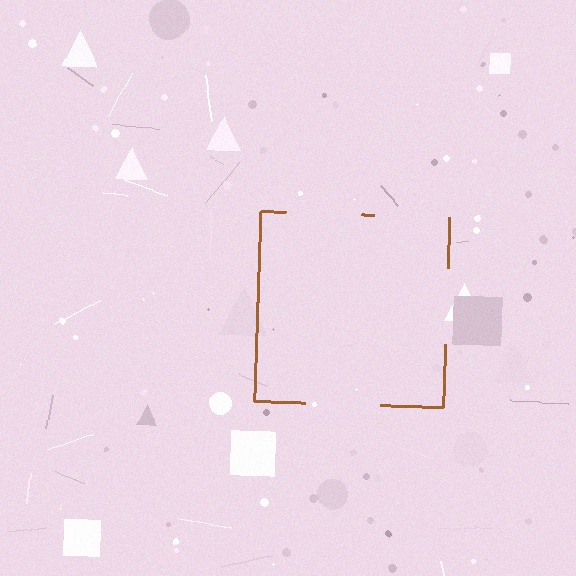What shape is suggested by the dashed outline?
The dashed outline suggests a square.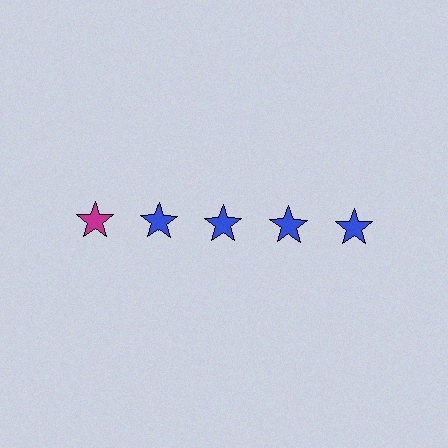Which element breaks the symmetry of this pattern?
The magenta star in the top row, leftmost column breaks the symmetry. All other shapes are blue stars.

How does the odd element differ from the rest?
It has a different color: magenta instead of blue.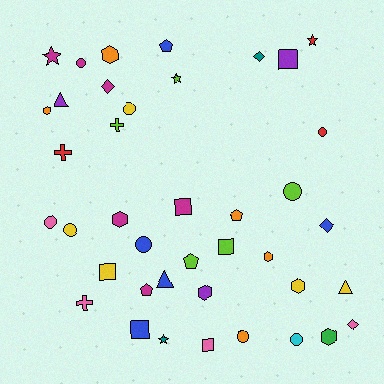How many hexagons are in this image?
There are 7 hexagons.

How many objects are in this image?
There are 40 objects.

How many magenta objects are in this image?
There are 6 magenta objects.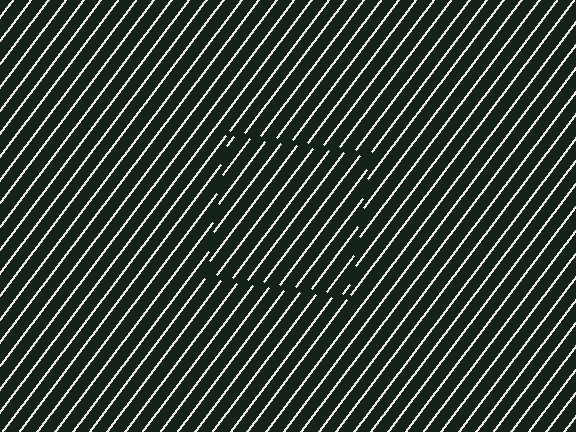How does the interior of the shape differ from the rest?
The interior of the shape contains the same grating, shifted by half a period — the contour is defined by the phase discontinuity where line-ends from the inner and outer gratings abut.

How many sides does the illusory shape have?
4 sides — the line-ends trace a square.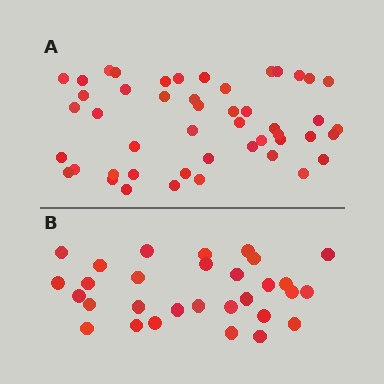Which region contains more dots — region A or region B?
Region A (the top region) has more dots.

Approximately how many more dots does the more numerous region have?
Region A has approximately 20 more dots than region B.